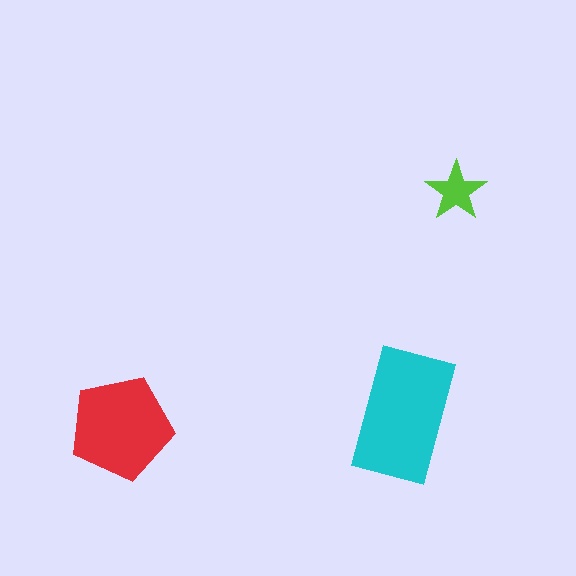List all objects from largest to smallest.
The cyan rectangle, the red pentagon, the lime star.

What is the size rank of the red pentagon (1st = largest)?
2nd.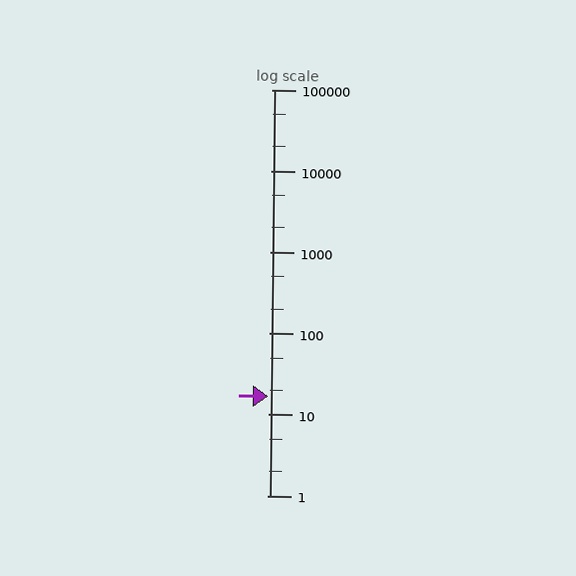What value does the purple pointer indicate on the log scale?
The pointer indicates approximately 17.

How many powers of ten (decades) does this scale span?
The scale spans 5 decades, from 1 to 100000.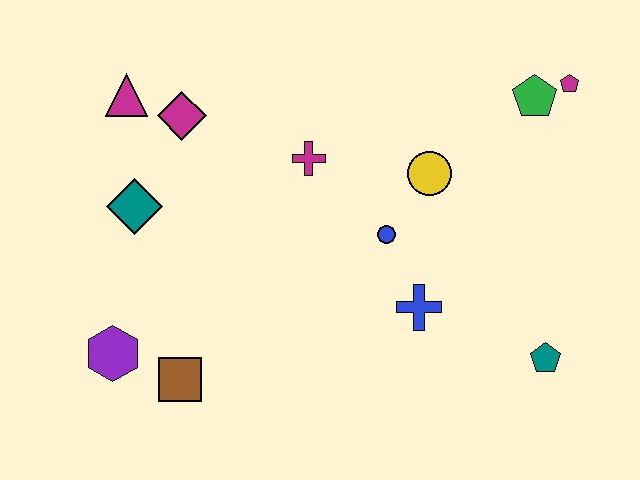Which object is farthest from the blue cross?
The magenta triangle is farthest from the blue cross.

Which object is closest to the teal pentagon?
The blue cross is closest to the teal pentagon.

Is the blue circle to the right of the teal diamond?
Yes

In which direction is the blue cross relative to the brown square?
The blue cross is to the right of the brown square.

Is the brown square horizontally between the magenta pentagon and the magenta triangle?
Yes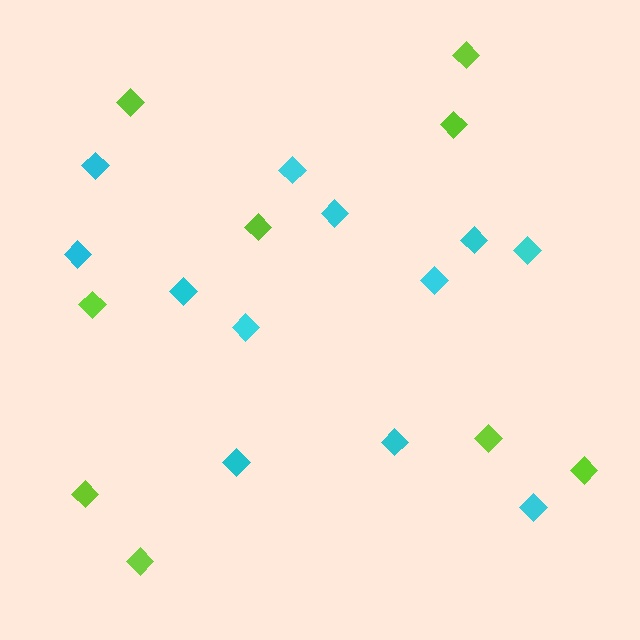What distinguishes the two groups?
There are 2 groups: one group of cyan diamonds (12) and one group of lime diamonds (9).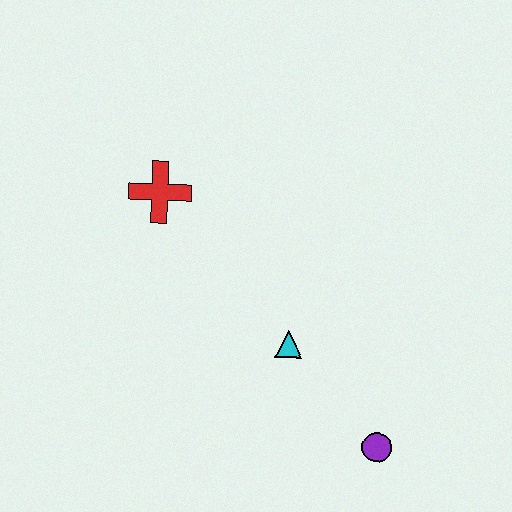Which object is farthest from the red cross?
The purple circle is farthest from the red cross.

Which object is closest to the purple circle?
The cyan triangle is closest to the purple circle.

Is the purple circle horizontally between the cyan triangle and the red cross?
No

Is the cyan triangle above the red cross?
No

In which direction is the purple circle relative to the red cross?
The purple circle is below the red cross.